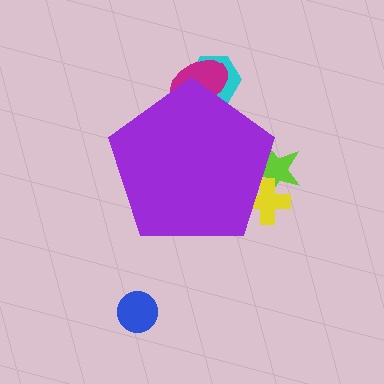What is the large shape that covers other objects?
A purple pentagon.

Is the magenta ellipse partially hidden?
Yes, the magenta ellipse is partially hidden behind the purple pentagon.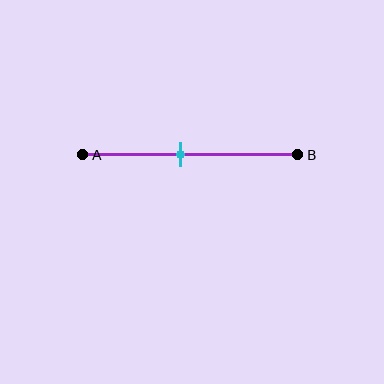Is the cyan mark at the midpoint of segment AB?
No, the mark is at about 45% from A, not at the 50% midpoint.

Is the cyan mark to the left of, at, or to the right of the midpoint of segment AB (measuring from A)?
The cyan mark is to the left of the midpoint of segment AB.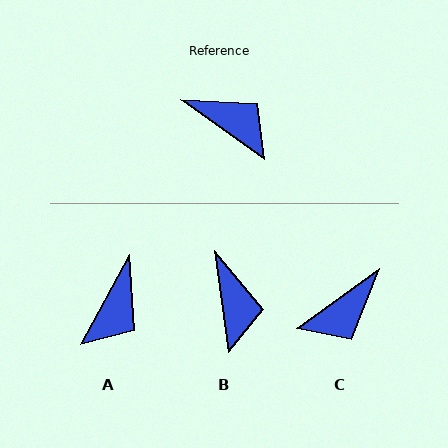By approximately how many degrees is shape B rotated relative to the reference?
Approximately 47 degrees clockwise.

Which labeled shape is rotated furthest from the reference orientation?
C, about 109 degrees away.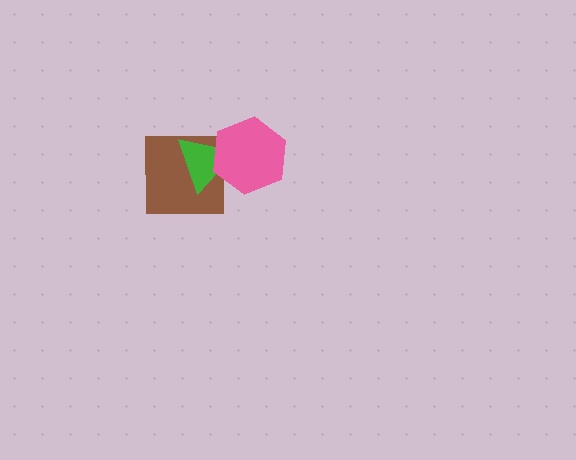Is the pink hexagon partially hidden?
No, no other shape covers it.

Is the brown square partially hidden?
Yes, it is partially covered by another shape.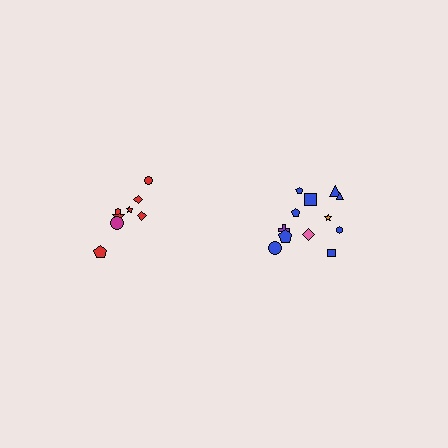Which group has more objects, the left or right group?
The right group.